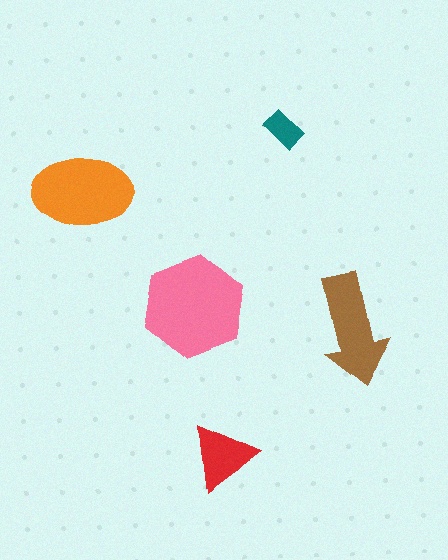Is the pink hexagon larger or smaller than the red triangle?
Larger.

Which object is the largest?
The pink hexagon.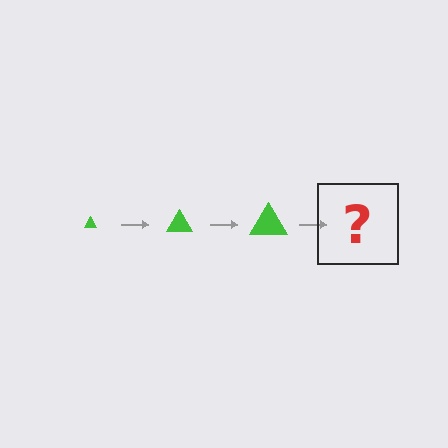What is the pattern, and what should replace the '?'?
The pattern is that the triangle gets progressively larger each step. The '?' should be a green triangle, larger than the previous one.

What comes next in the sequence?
The next element should be a green triangle, larger than the previous one.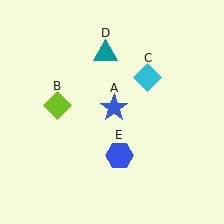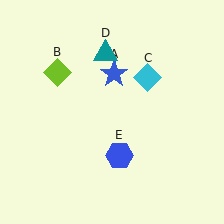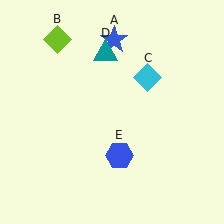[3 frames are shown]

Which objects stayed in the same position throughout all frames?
Cyan diamond (object C) and teal triangle (object D) and blue hexagon (object E) remained stationary.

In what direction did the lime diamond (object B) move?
The lime diamond (object B) moved up.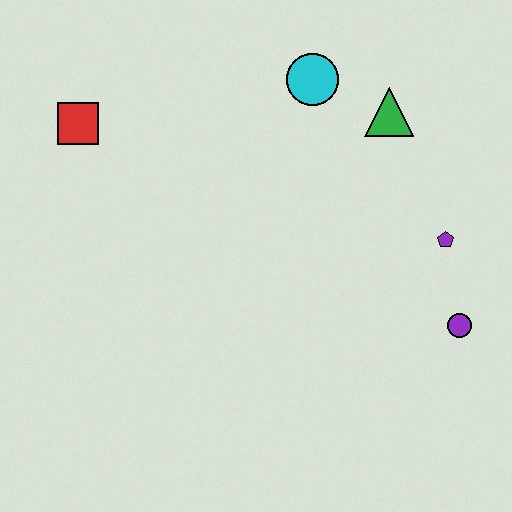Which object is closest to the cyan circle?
The green triangle is closest to the cyan circle.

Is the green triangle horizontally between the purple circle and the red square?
Yes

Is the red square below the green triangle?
Yes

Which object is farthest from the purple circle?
The red square is farthest from the purple circle.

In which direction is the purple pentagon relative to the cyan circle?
The purple pentagon is below the cyan circle.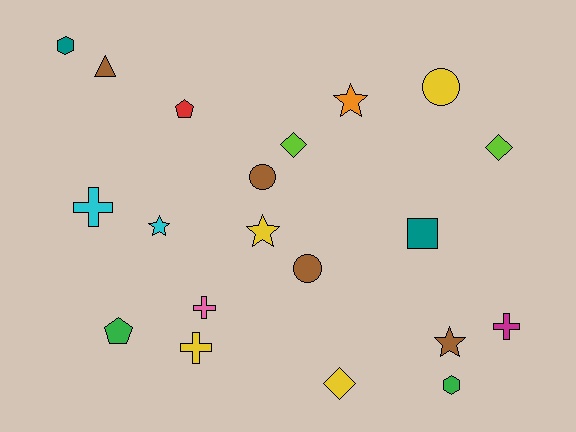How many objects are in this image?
There are 20 objects.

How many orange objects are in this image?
There is 1 orange object.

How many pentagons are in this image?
There are 2 pentagons.